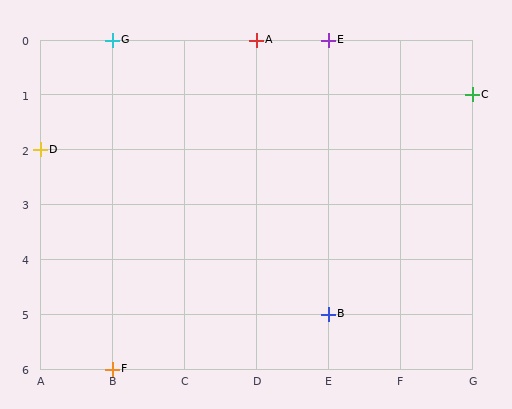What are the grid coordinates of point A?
Point A is at grid coordinates (D, 0).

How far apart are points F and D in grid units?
Points F and D are 1 column and 4 rows apart (about 4.1 grid units diagonally).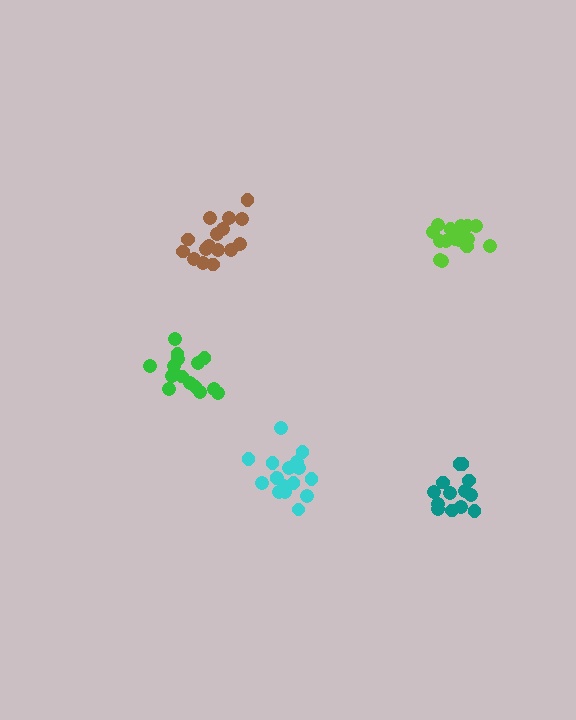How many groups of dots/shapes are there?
There are 5 groups.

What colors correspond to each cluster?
The clusters are colored: green, cyan, brown, lime, teal.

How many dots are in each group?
Group 1: 15 dots, Group 2: 17 dots, Group 3: 16 dots, Group 4: 19 dots, Group 5: 13 dots (80 total).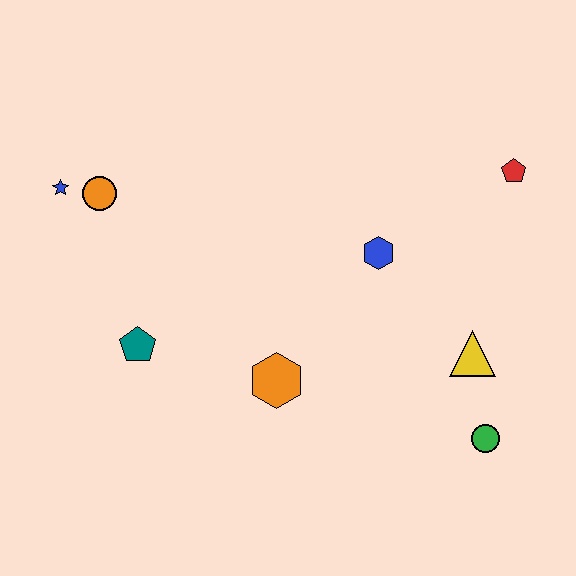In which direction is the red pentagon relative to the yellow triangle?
The red pentagon is above the yellow triangle.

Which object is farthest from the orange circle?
The green circle is farthest from the orange circle.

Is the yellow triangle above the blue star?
No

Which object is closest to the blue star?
The orange circle is closest to the blue star.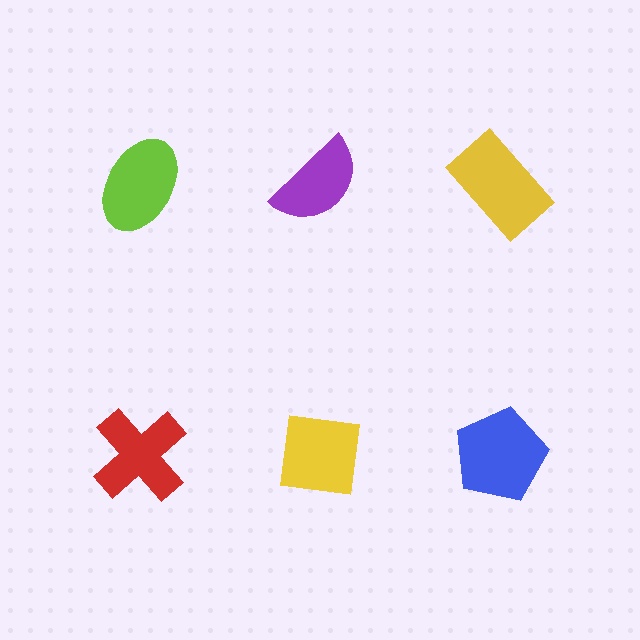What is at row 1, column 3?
A yellow rectangle.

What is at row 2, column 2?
A yellow square.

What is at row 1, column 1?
A lime ellipse.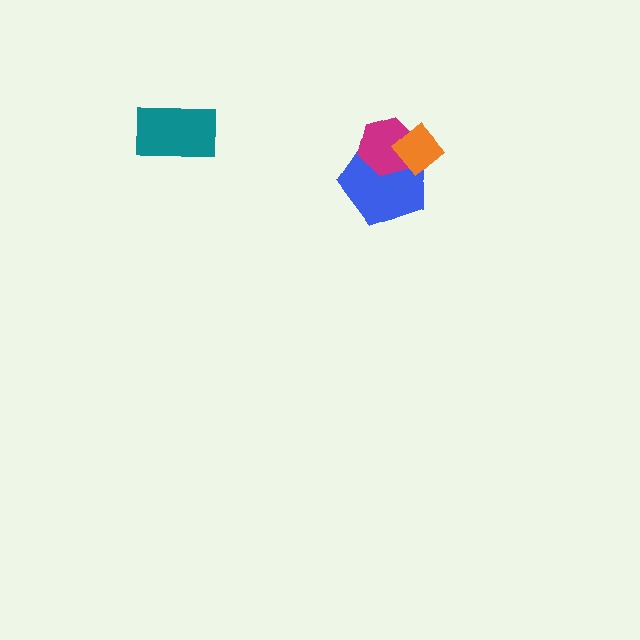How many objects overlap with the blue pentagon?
2 objects overlap with the blue pentagon.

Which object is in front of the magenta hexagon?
The orange diamond is in front of the magenta hexagon.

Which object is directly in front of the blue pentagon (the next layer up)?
The magenta hexagon is directly in front of the blue pentagon.